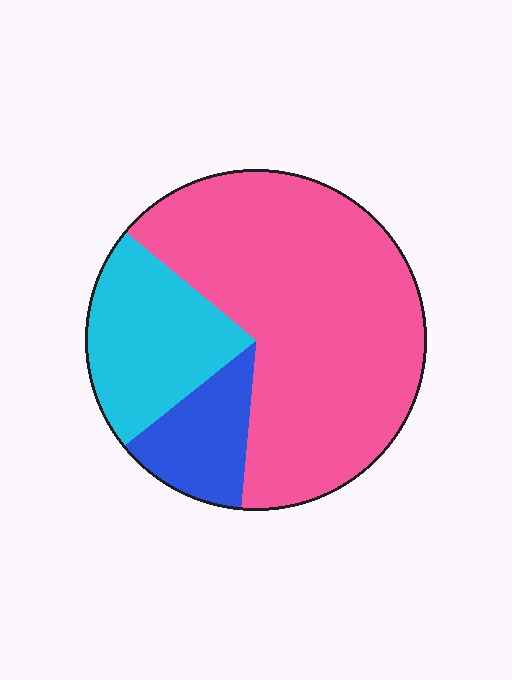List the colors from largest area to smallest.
From largest to smallest: pink, cyan, blue.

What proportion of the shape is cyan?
Cyan covers roughly 20% of the shape.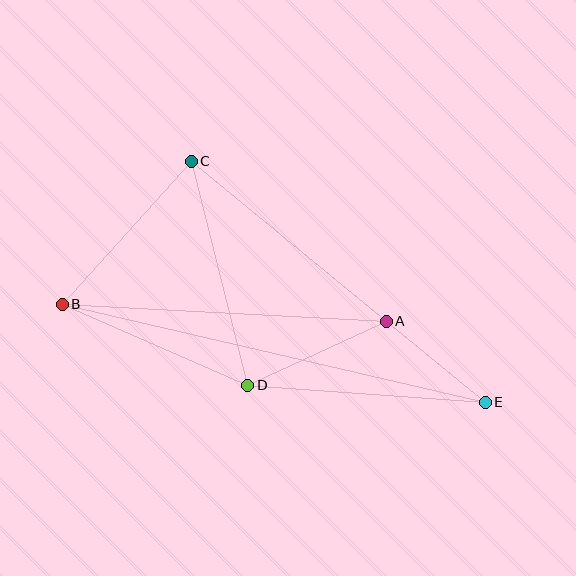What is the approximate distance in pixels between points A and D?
The distance between A and D is approximately 153 pixels.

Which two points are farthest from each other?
Points B and E are farthest from each other.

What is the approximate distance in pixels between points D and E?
The distance between D and E is approximately 238 pixels.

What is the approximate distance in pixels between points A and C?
The distance between A and C is approximately 252 pixels.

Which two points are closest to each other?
Points A and E are closest to each other.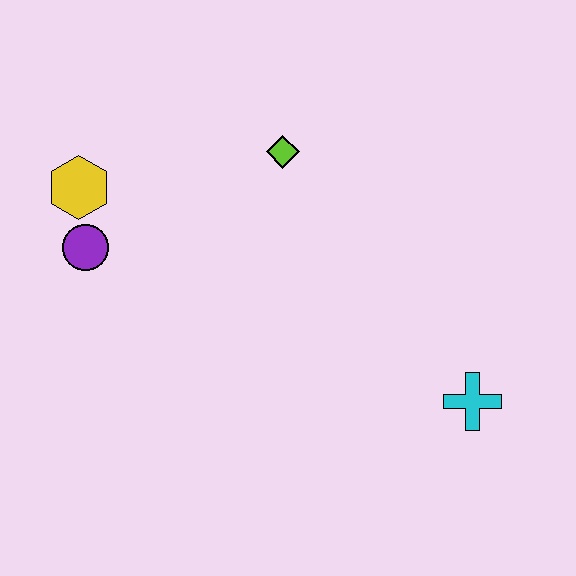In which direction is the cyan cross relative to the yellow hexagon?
The cyan cross is to the right of the yellow hexagon.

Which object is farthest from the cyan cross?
The yellow hexagon is farthest from the cyan cross.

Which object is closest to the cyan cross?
The lime diamond is closest to the cyan cross.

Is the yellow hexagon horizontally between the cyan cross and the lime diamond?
No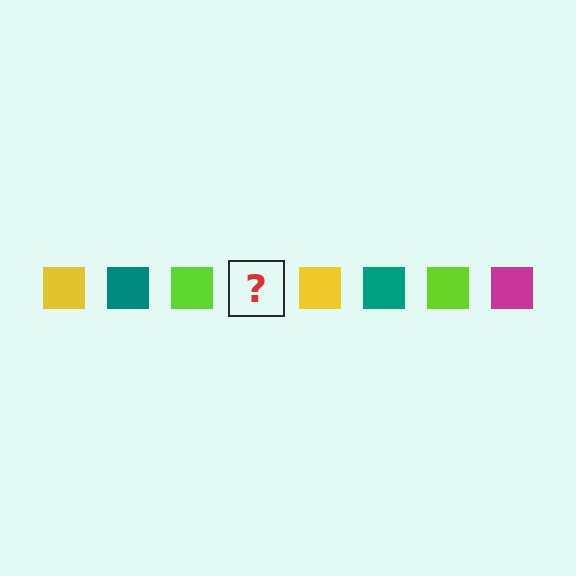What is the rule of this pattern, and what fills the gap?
The rule is that the pattern cycles through yellow, teal, lime, magenta squares. The gap should be filled with a magenta square.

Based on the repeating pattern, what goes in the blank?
The blank should be a magenta square.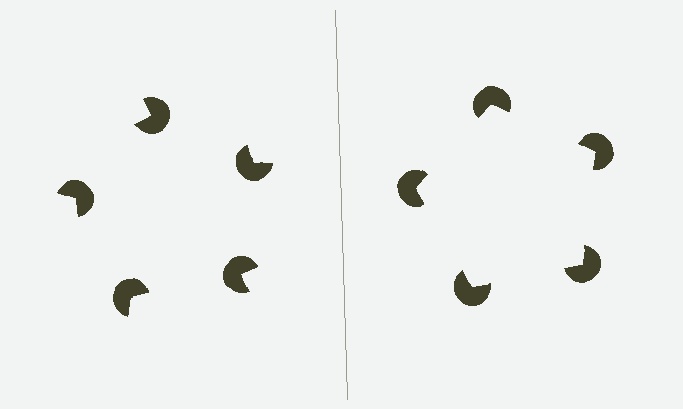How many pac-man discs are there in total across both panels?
10 — 5 on each side.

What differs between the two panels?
The pac-man discs are positioned identically on both sides; only the wedge orientations differ. On the right they align to a pentagon; on the left they are misaligned.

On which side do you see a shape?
An illusory pentagon appears on the right side. On the left side the wedge cuts are rotated, so no coherent shape forms.